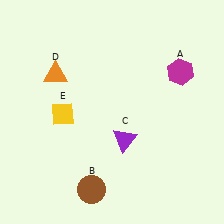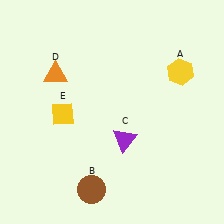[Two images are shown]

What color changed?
The hexagon (A) changed from magenta in Image 1 to yellow in Image 2.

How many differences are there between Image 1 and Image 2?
There is 1 difference between the two images.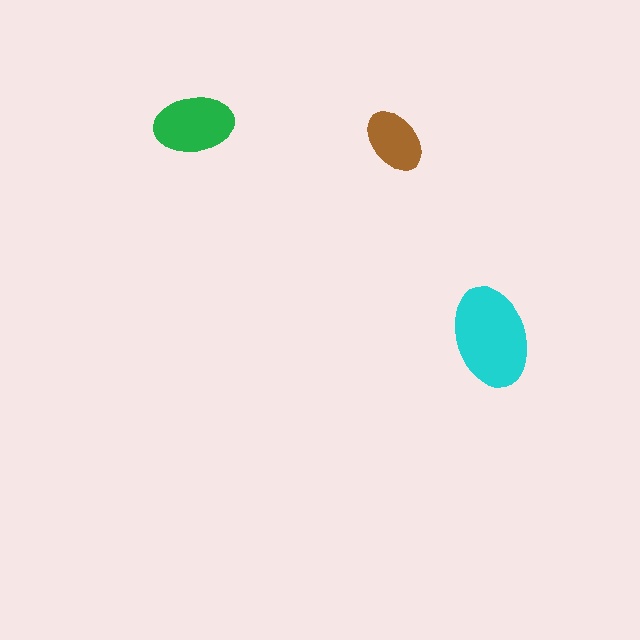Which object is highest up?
The green ellipse is topmost.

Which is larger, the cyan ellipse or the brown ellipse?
The cyan one.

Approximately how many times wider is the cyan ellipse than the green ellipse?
About 1.5 times wider.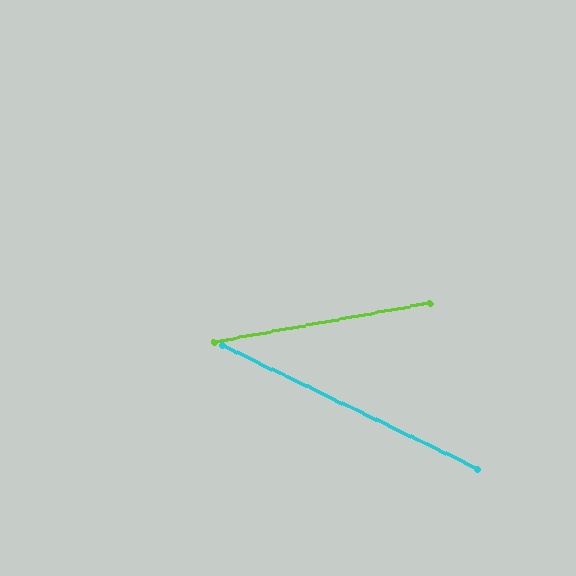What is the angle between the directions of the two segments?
Approximately 36 degrees.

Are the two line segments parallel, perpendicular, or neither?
Neither parallel nor perpendicular — they differ by about 36°.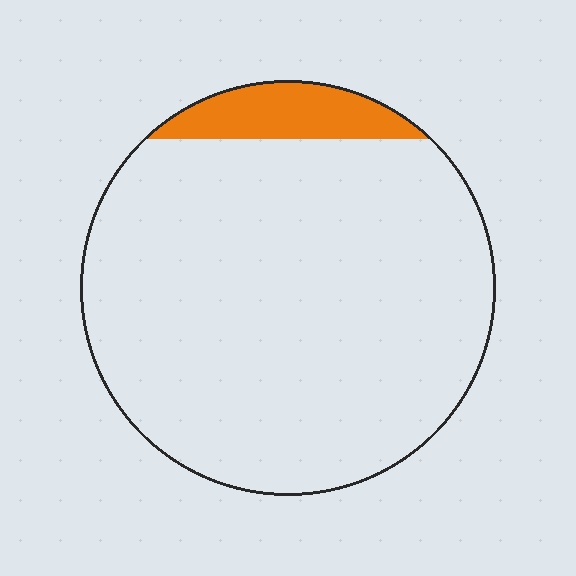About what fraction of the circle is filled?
About one tenth (1/10).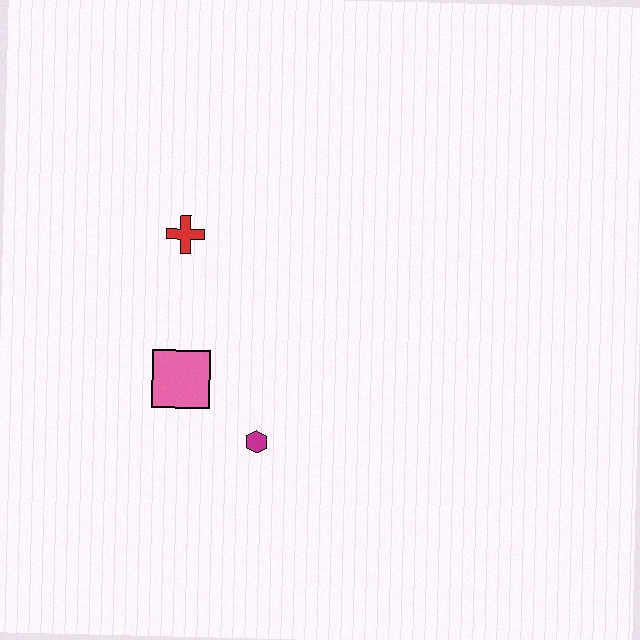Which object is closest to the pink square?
The magenta hexagon is closest to the pink square.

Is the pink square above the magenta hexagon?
Yes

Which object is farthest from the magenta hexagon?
The red cross is farthest from the magenta hexagon.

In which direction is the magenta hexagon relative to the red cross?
The magenta hexagon is below the red cross.